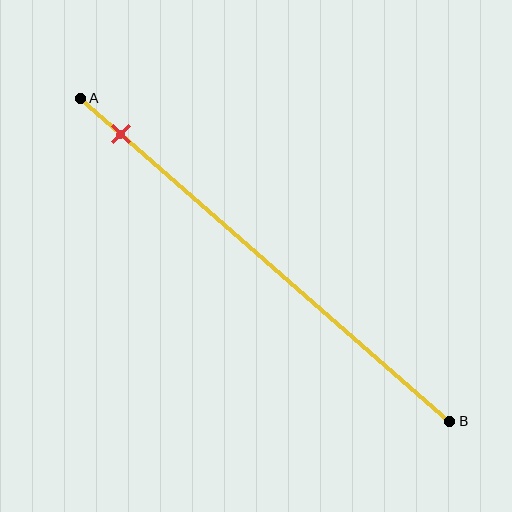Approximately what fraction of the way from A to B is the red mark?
The red mark is approximately 10% of the way from A to B.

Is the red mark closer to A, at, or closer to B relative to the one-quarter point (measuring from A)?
The red mark is closer to point A than the one-quarter point of segment AB.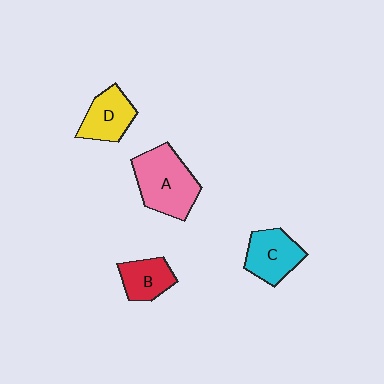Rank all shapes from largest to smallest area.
From largest to smallest: A (pink), C (cyan), D (yellow), B (red).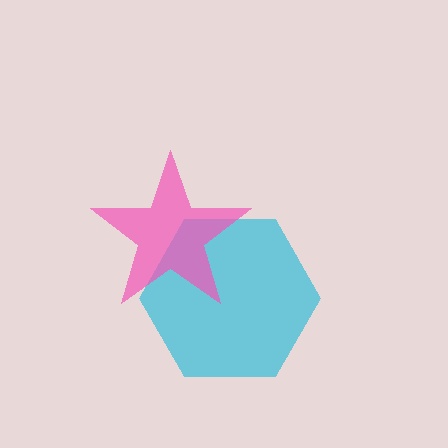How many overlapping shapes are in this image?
There are 2 overlapping shapes in the image.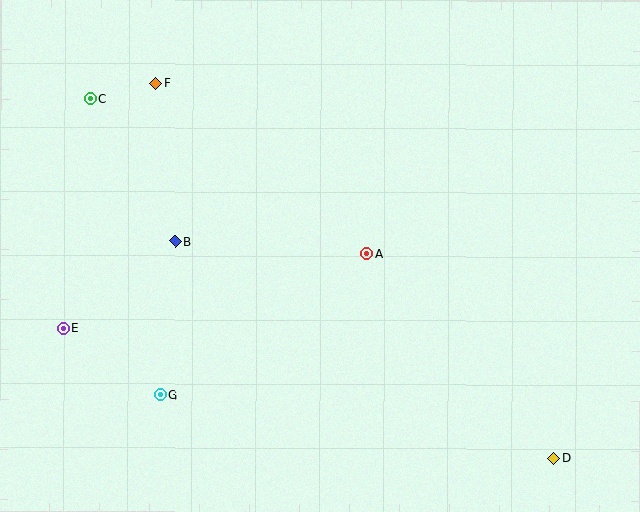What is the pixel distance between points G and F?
The distance between G and F is 311 pixels.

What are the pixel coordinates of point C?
Point C is at (90, 99).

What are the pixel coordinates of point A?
Point A is at (367, 254).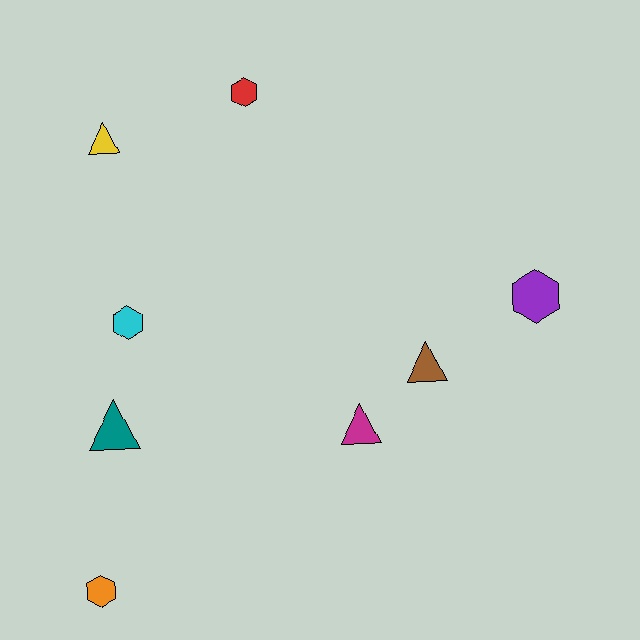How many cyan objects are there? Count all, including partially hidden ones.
There is 1 cyan object.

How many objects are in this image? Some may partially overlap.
There are 8 objects.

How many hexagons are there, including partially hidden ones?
There are 4 hexagons.